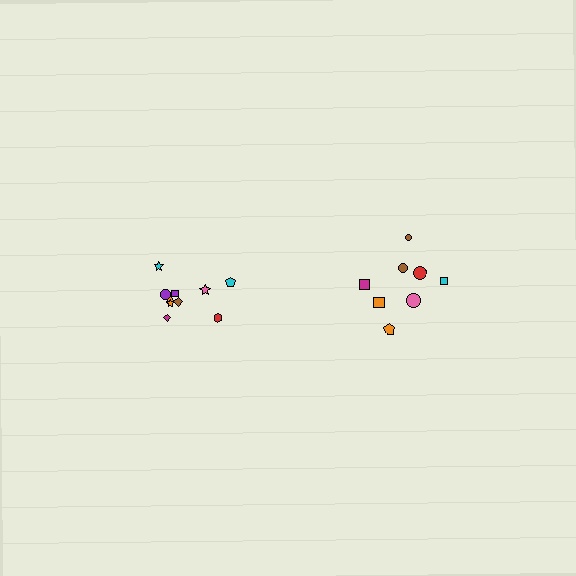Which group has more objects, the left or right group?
The left group.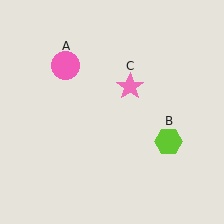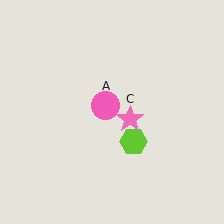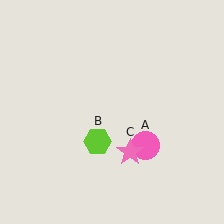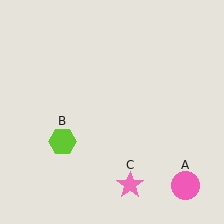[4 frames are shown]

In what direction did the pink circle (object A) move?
The pink circle (object A) moved down and to the right.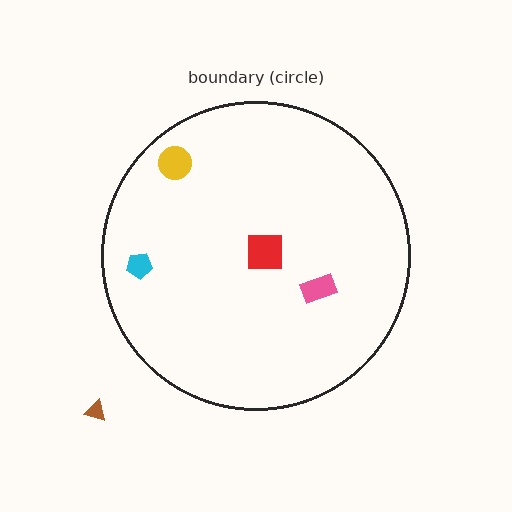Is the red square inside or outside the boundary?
Inside.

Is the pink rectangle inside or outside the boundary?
Inside.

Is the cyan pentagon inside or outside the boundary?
Inside.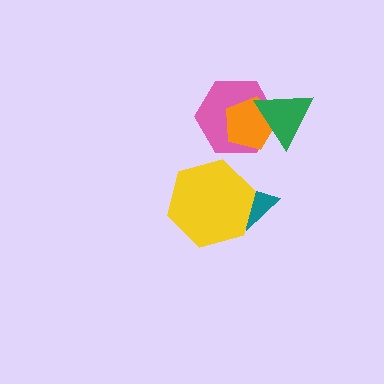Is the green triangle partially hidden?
No, no other shape covers it.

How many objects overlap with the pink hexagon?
2 objects overlap with the pink hexagon.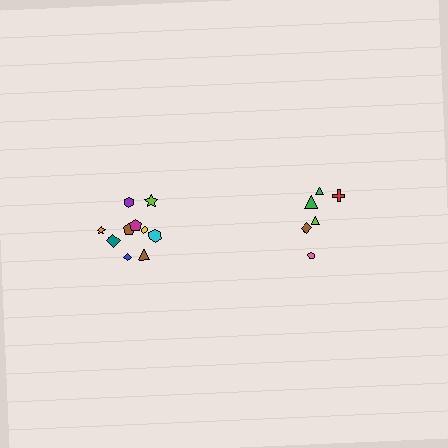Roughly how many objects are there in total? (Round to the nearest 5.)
Roughly 15 objects in total.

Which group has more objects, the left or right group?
The left group.